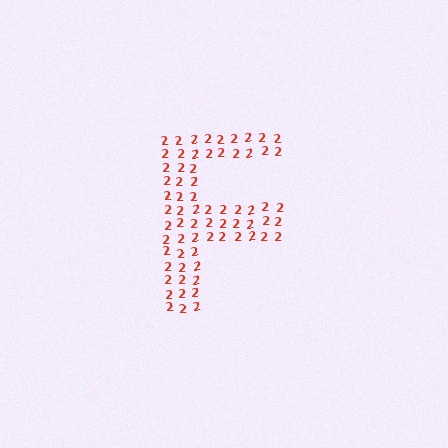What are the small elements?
The small elements are digit 2's.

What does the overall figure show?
The overall figure shows the letter F.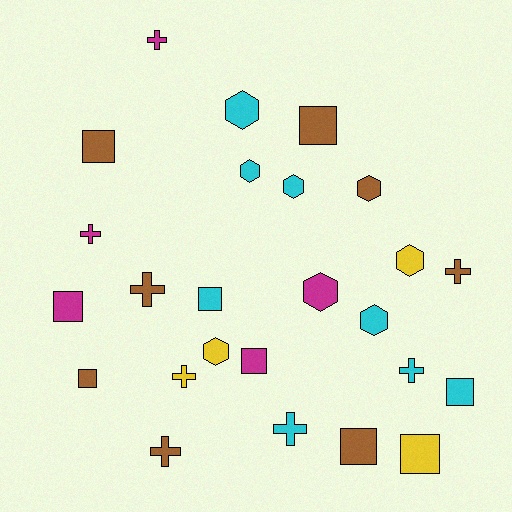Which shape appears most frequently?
Square, with 9 objects.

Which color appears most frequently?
Brown, with 8 objects.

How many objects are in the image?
There are 25 objects.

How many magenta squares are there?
There are 2 magenta squares.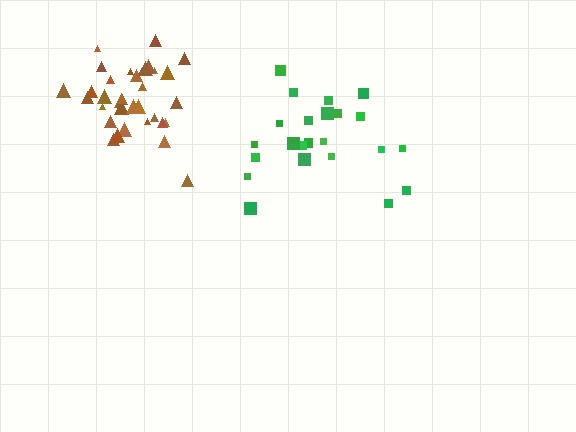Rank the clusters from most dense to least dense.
brown, green.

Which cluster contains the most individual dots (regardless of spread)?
Brown (35).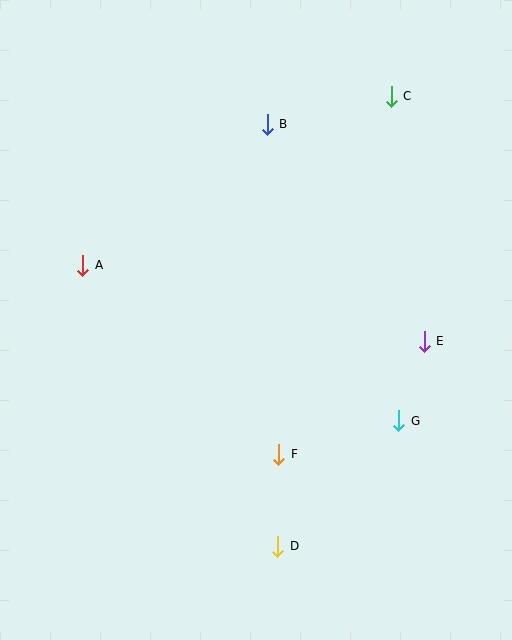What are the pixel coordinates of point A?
Point A is at (83, 265).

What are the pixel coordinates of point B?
Point B is at (267, 124).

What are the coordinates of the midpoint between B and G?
The midpoint between B and G is at (333, 272).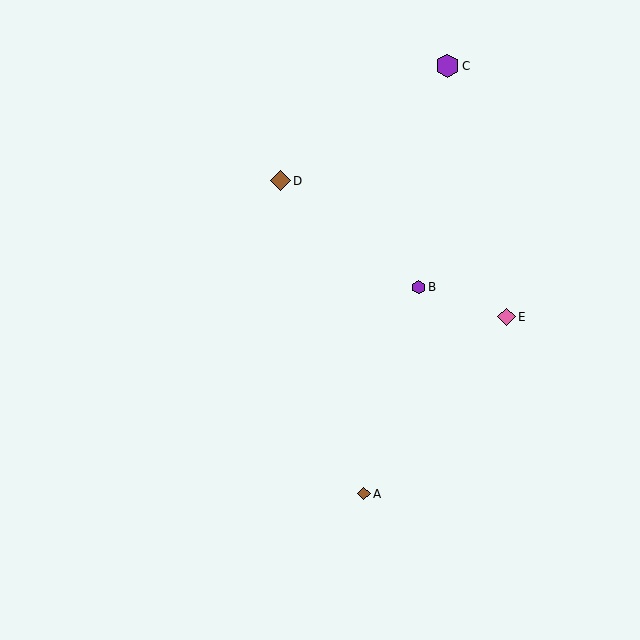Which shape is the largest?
The purple hexagon (labeled C) is the largest.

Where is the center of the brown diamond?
The center of the brown diamond is at (281, 181).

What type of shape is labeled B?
Shape B is a purple hexagon.